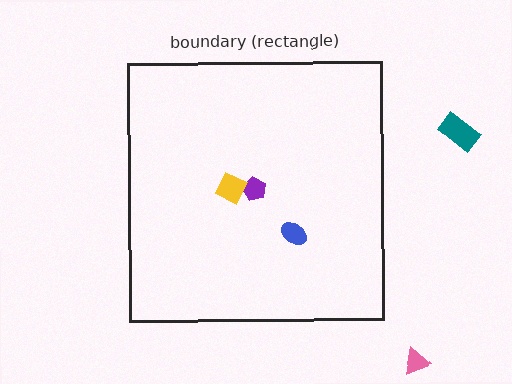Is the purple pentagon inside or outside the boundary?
Inside.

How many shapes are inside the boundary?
3 inside, 2 outside.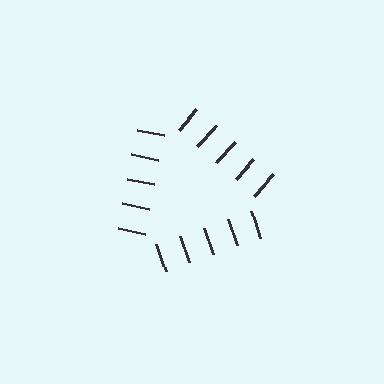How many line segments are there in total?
15 — 5 along each of the 3 edges.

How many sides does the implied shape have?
3 sides — the line-ends trace a triangle.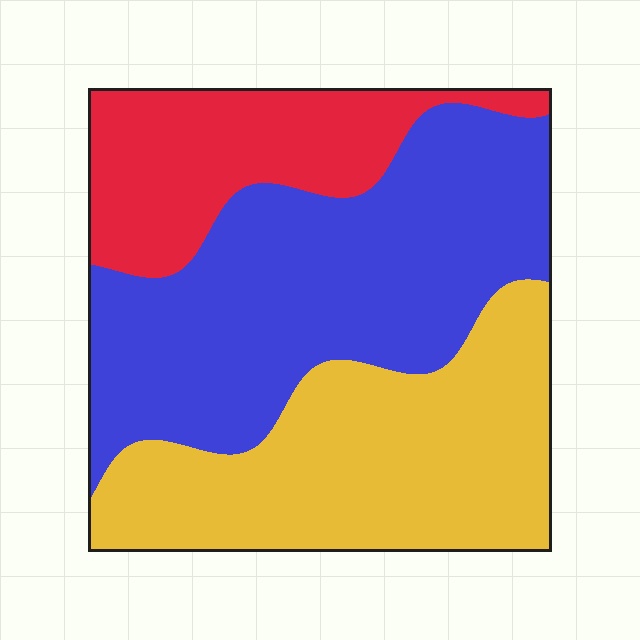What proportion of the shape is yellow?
Yellow takes up about one third (1/3) of the shape.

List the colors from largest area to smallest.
From largest to smallest: blue, yellow, red.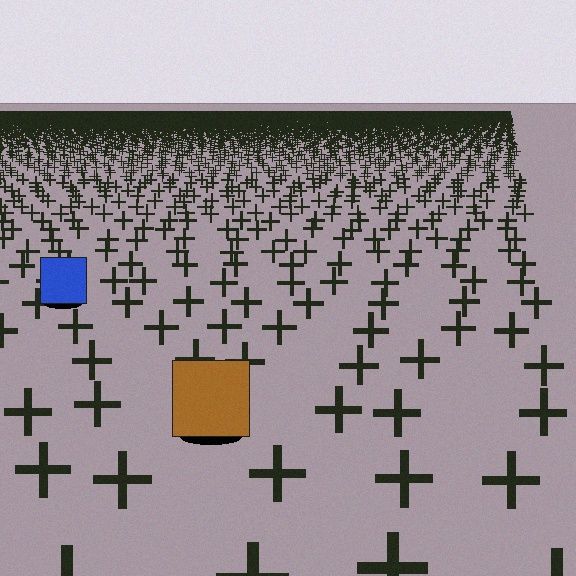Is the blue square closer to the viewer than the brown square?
No. The brown square is closer — you can tell from the texture gradient: the ground texture is coarser near it.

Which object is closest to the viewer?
The brown square is closest. The texture marks near it are larger and more spread out.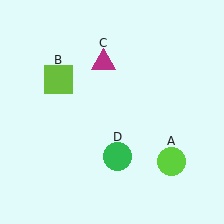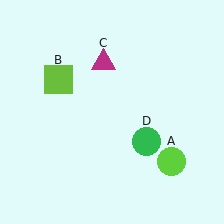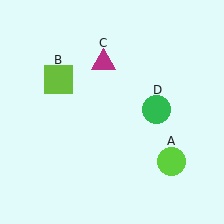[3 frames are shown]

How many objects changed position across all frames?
1 object changed position: green circle (object D).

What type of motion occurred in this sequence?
The green circle (object D) rotated counterclockwise around the center of the scene.